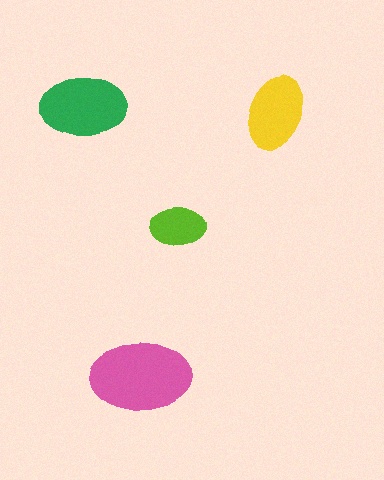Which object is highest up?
The green ellipse is topmost.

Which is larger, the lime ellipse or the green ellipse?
The green one.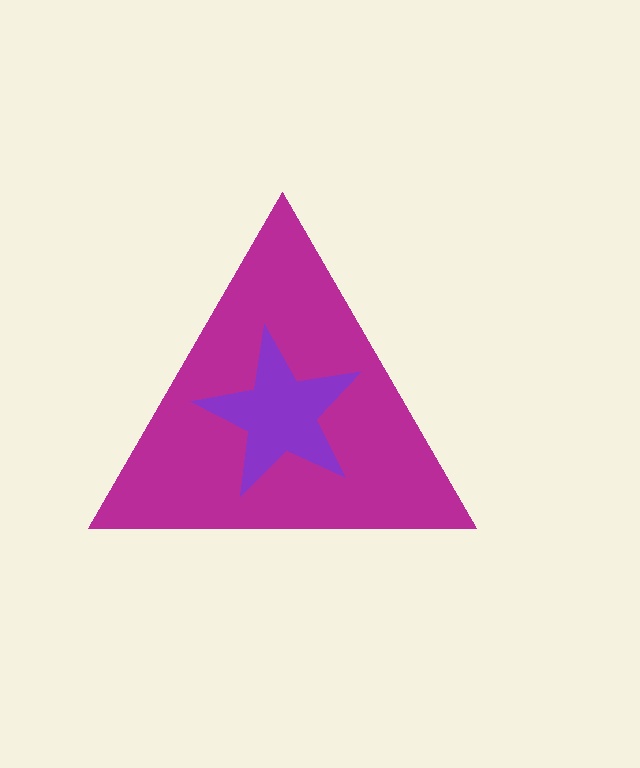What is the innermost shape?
The purple star.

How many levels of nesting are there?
2.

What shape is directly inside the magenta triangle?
The purple star.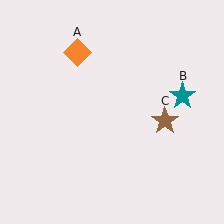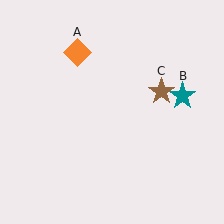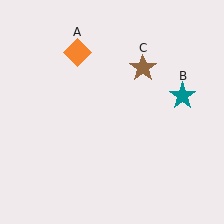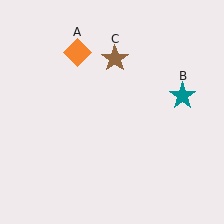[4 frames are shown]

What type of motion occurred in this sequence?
The brown star (object C) rotated counterclockwise around the center of the scene.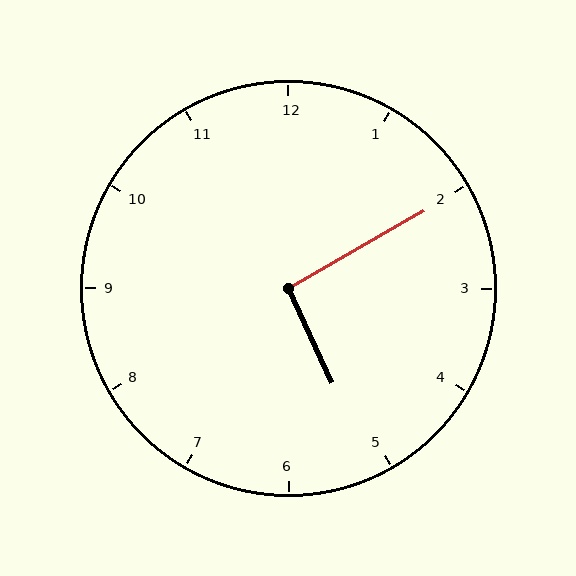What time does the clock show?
5:10.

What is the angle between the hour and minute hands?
Approximately 95 degrees.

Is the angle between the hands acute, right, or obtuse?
It is right.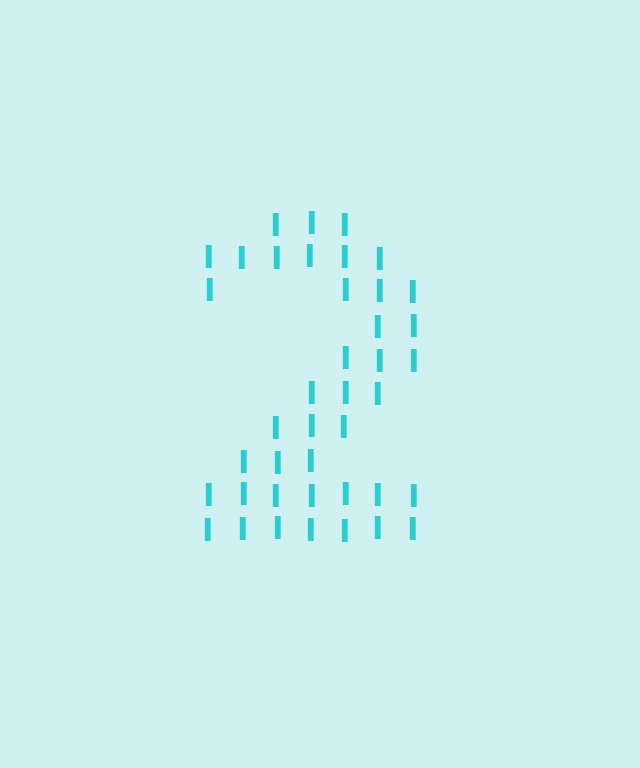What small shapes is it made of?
It is made of small letter I's.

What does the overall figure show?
The overall figure shows the digit 2.